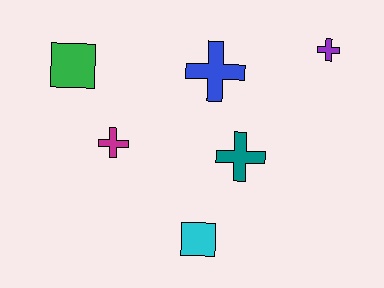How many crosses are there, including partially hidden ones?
There are 4 crosses.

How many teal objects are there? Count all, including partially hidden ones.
There is 1 teal object.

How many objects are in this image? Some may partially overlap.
There are 6 objects.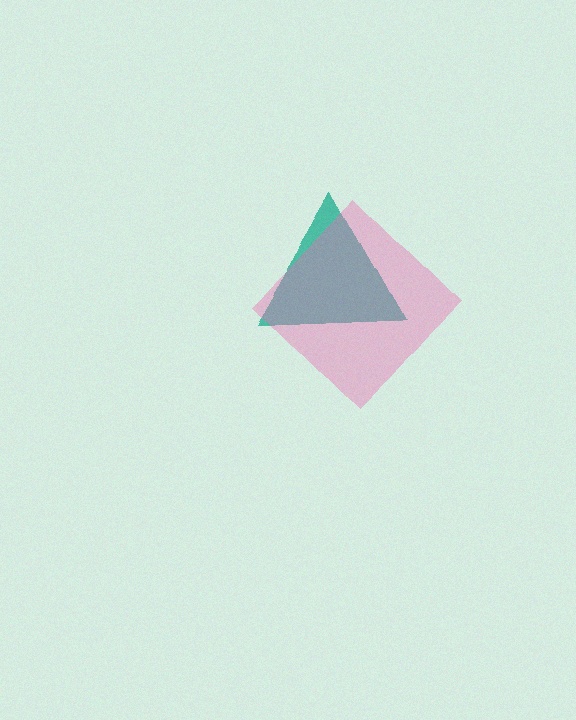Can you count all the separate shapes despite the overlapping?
Yes, there are 2 separate shapes.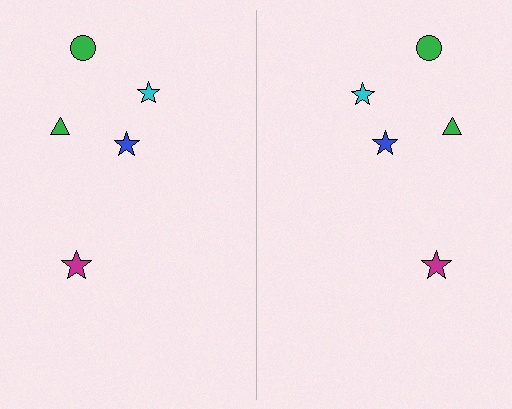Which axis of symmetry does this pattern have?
The pattern has a vertical axis of symmetry running through the center of the image.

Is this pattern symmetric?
Yes, this pattern has bilateral (reflection) symmetry.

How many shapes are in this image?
There are 10 shapes in this image.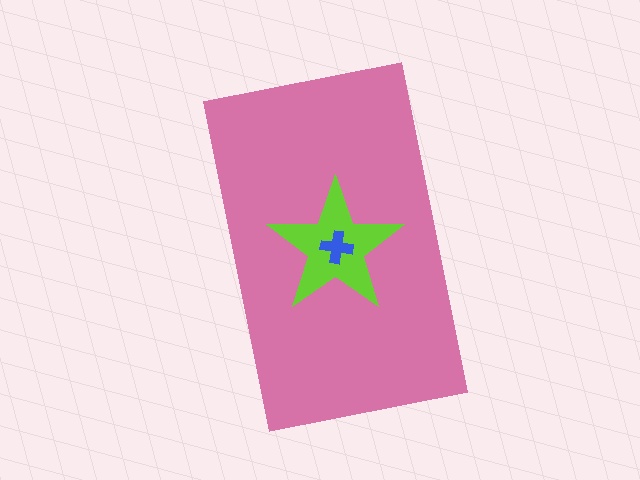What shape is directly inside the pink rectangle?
The lime star.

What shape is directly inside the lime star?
The blue cross.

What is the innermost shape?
The blue cross.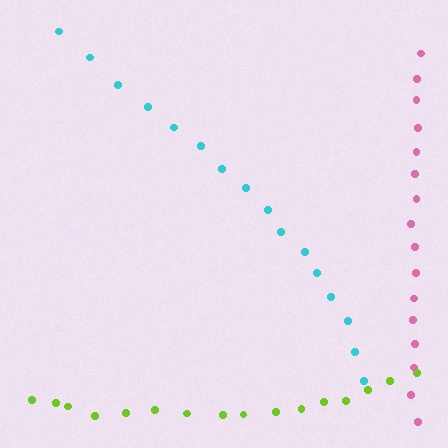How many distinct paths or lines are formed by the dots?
There are 3 distinct paths.